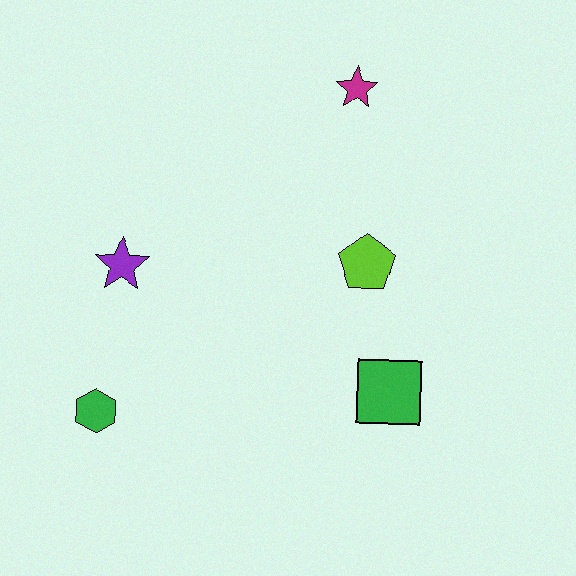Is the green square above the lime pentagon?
No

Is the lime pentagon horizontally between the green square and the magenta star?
Yes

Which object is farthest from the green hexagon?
The magenta star is farthest from the green hexagon.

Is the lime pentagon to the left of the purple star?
No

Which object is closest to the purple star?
The green hexagon is closest to the purple star.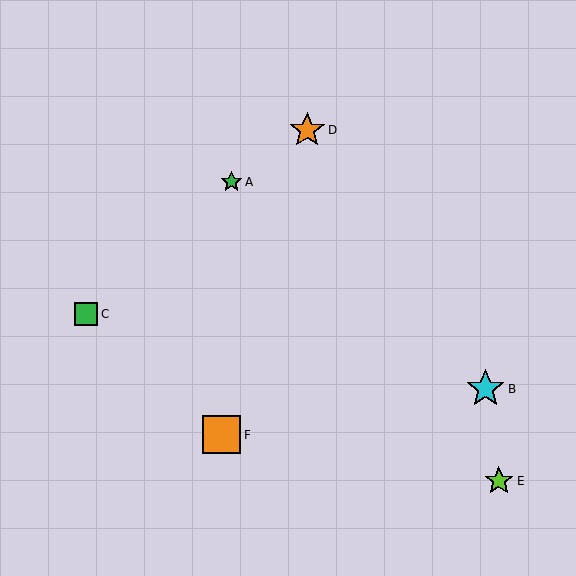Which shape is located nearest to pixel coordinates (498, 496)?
The lime star (labeled E) at (499, 481) is nearest to that location.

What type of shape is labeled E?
Shape E is a lime star.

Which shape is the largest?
The cyan star (labeled B) is the largest.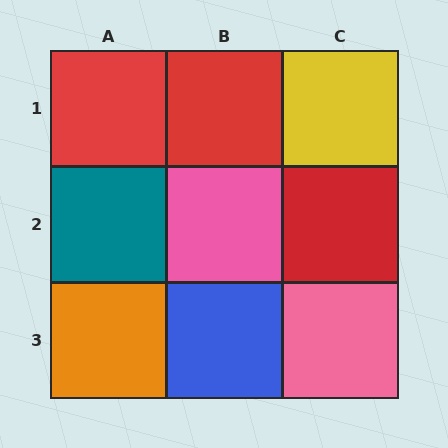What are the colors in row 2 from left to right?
Teal, pink, red.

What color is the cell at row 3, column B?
Blue.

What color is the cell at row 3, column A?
Orange.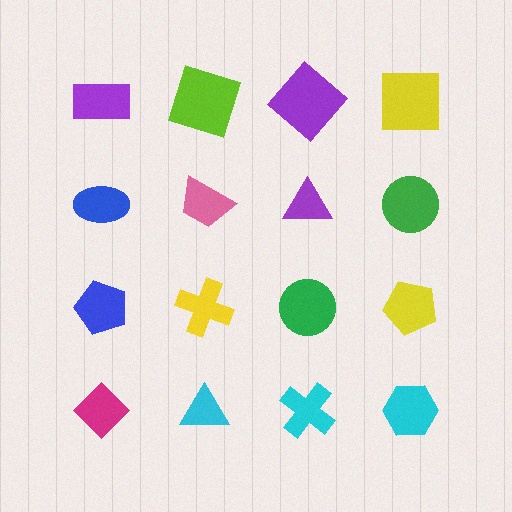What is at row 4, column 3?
A cyan cross.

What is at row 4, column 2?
A cyan triangle.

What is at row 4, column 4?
A cyan hexagon.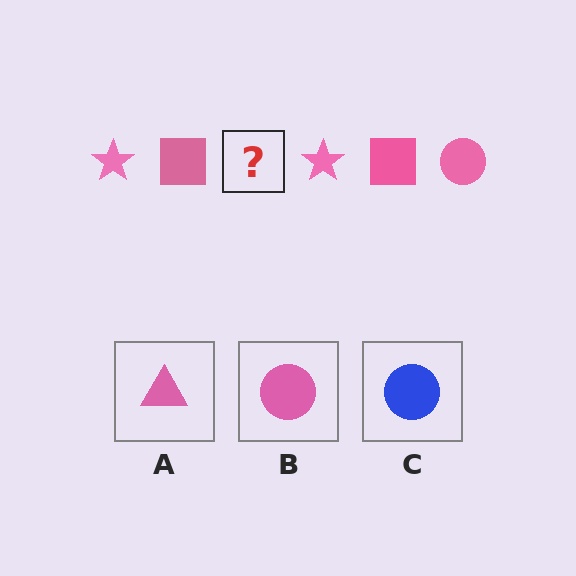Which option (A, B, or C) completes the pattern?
B.